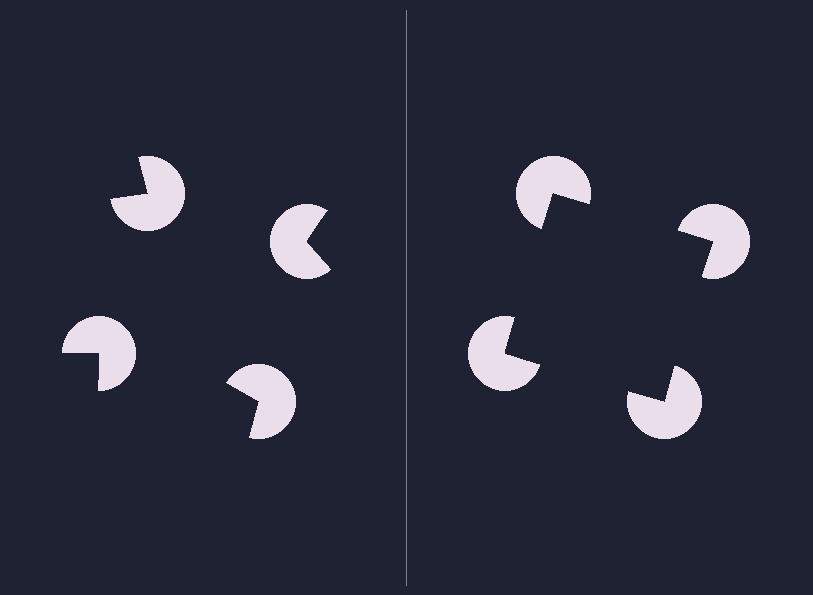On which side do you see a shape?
An illusory square appears on the right side. On the left side the wedge cuts are rotated, so no coherent shape forms.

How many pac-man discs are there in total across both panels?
8 — 4 on each side.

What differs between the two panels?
The pac-man discs are positioned identically on both sides; only the wedge orientations differ. On the right they align to a square; on the left they are misaligned.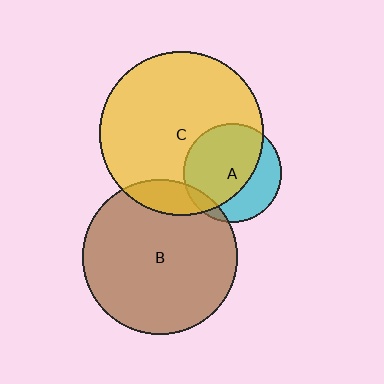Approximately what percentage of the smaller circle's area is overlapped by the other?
Approximately 65%.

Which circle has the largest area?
Circle C (yellow).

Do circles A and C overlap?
Yes.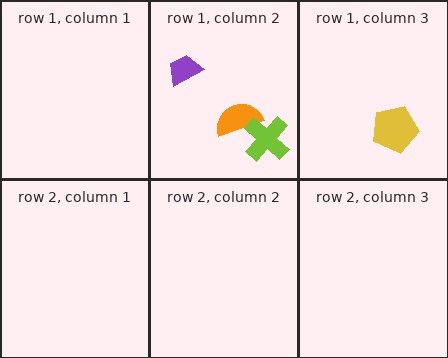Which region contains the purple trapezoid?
The row 1, column 2 region.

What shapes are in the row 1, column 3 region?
The yellow pentagon.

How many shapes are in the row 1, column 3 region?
1.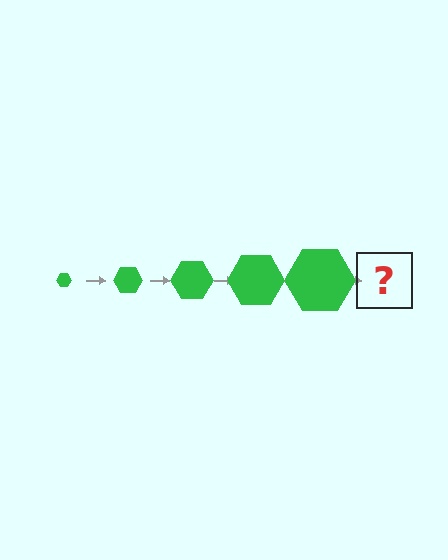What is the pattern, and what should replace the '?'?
The pattern is that the hexagon gets progressively larger each step. The '?' should be a green hexagon, larger than the previous one.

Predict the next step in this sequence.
The next step is a green hexagon, larger than the previous one.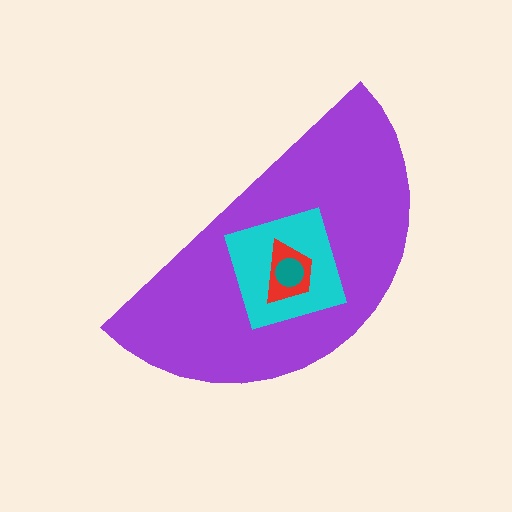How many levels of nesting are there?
4.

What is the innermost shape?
The teal circle.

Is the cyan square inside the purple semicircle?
Yes.